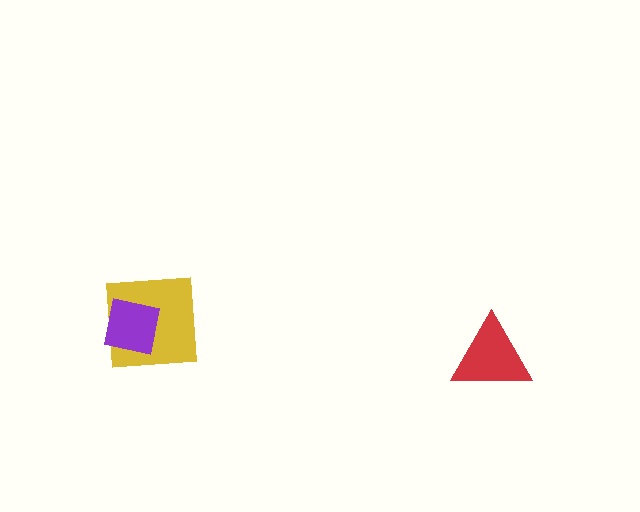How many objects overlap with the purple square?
1 object overlaps with the purple square.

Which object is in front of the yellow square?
The purple square is in front of the yellow square.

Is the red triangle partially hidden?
No, no other shape covers it.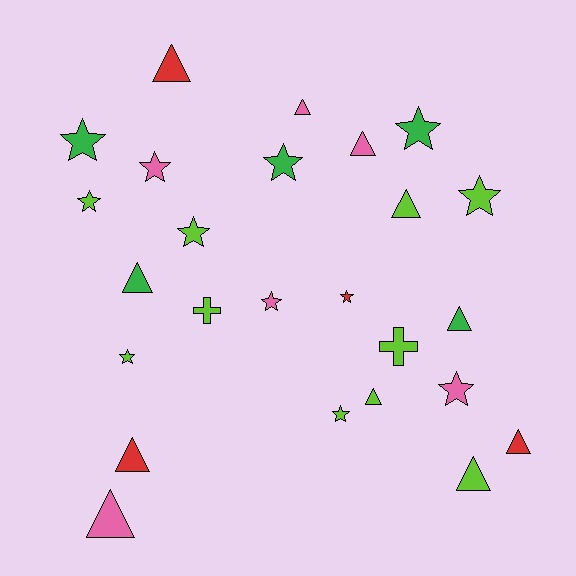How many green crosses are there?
There are no green crosses.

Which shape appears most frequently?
Star, with 12 objects.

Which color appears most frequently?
Lime, with 10 objects.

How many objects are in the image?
There are 25 objects.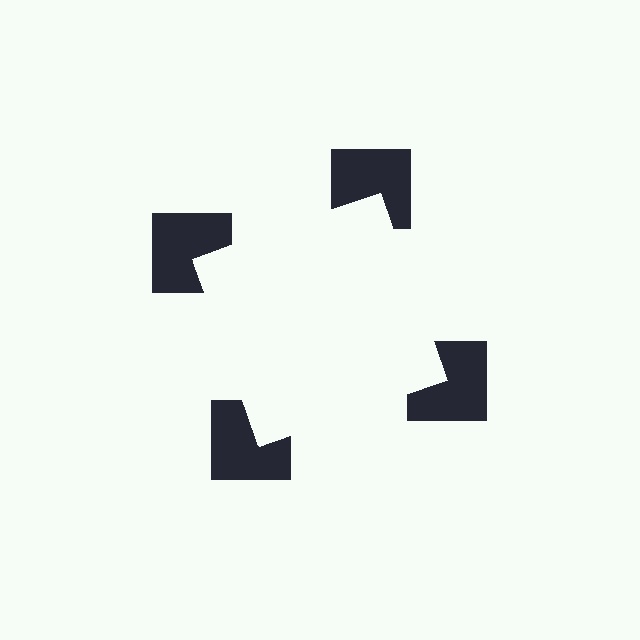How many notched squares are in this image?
There are 4 — one at each vertex of the illusory square.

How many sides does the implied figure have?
4 sides.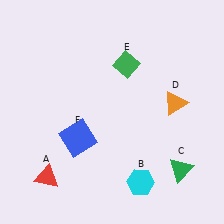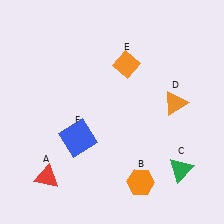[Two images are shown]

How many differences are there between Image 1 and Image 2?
There are 2 differences between the two images.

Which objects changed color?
B changed from cyan to orange. E changed from green to orange.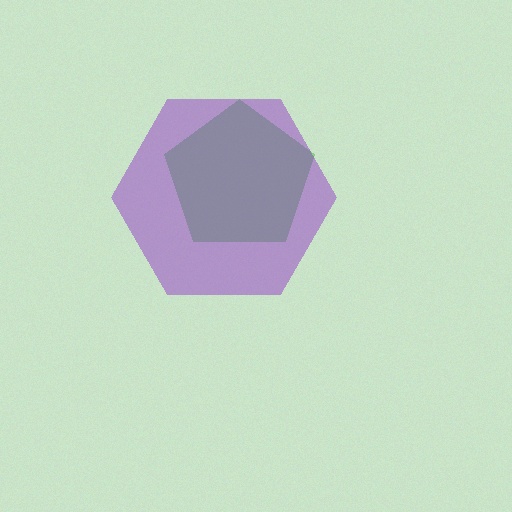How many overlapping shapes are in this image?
There are 2 overlapping shapes in the image.